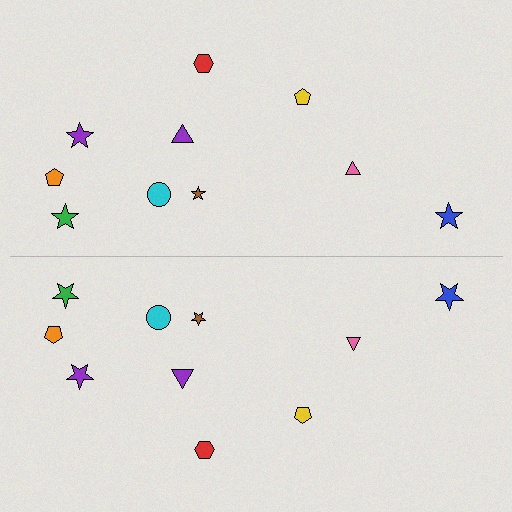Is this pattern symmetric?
Yes, this pattern has bilateral (reflection) symmetry.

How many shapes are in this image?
There are 20 shapes in this image.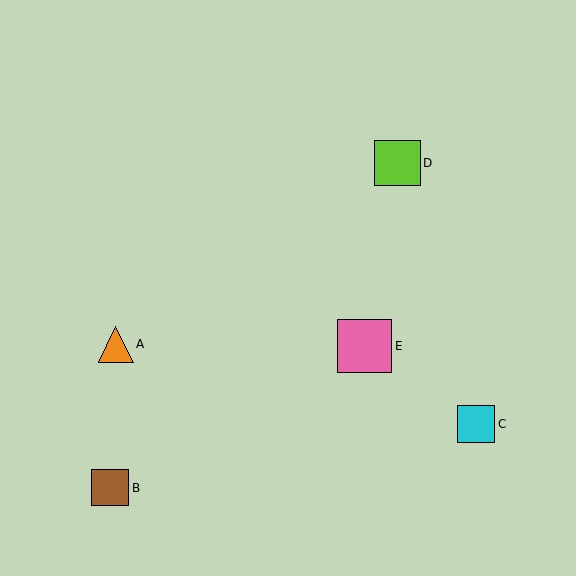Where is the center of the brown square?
The center of the brown square is at (110, 488).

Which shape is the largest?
The pink square (labeled E) is the largest.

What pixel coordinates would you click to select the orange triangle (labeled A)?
Click at (116, 344) to select the orange triangle A.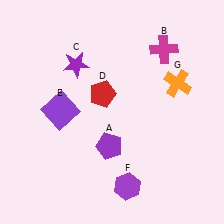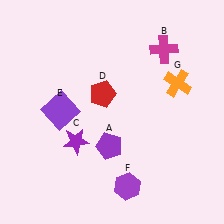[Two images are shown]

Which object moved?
The purple star (C) moved down.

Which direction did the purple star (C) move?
The purple star (C) moved down.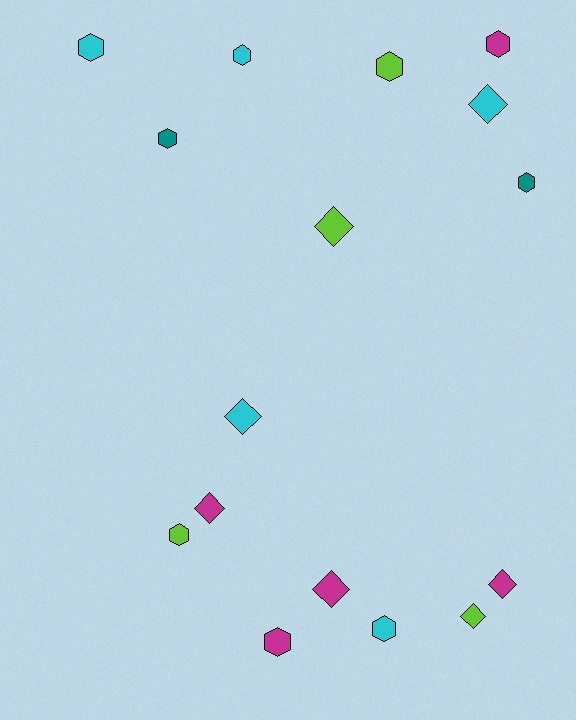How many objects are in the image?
There are 16 objects.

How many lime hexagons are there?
There are 2 lime hexagons.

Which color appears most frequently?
Magenta, with 5 objects.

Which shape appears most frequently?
Hexagon, with 9 objects.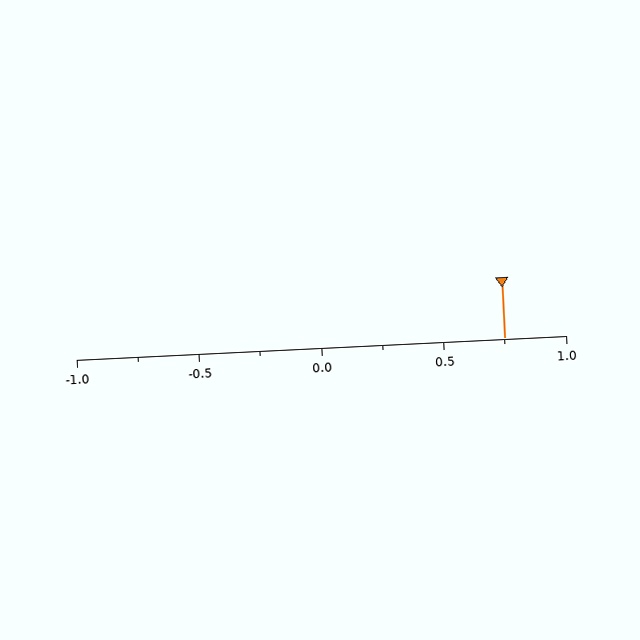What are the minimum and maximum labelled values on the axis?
The axis runs from -1.0 to 1.0.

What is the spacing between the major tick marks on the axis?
The major ticks are spaced 0.5 apart.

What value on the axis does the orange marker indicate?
The marker indicates approximately 0.75.